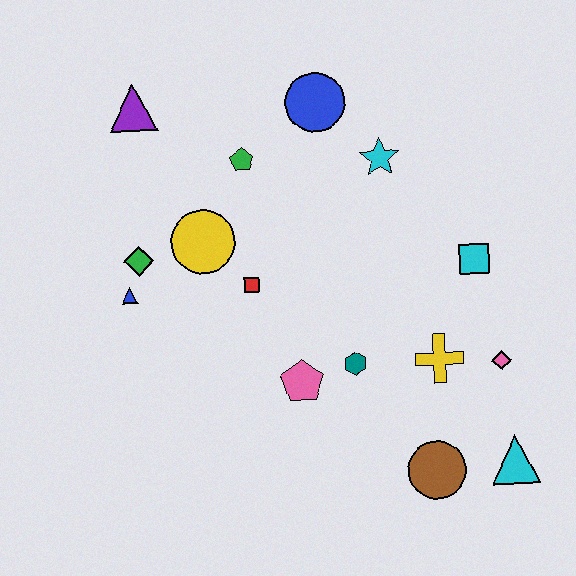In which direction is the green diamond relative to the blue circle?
The green diamond is to the left of the blue circle.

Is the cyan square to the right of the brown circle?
Yes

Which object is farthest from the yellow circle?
The cyan triangle is farthest from the yellow circle.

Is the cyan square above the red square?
Yes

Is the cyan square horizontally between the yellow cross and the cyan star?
No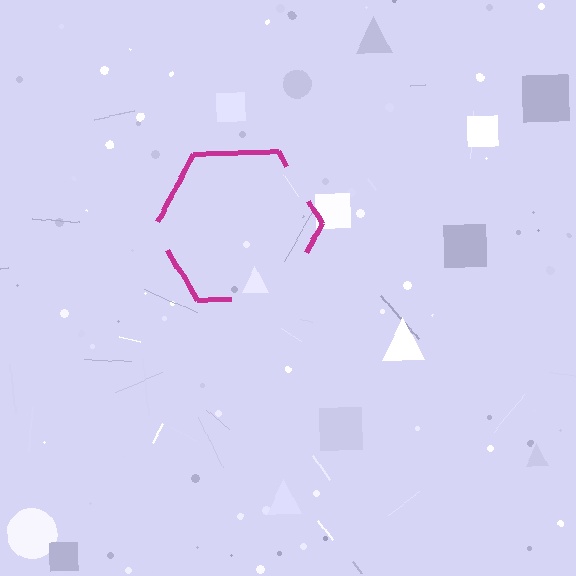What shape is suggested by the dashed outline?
The dashed outline suggests a hexagon.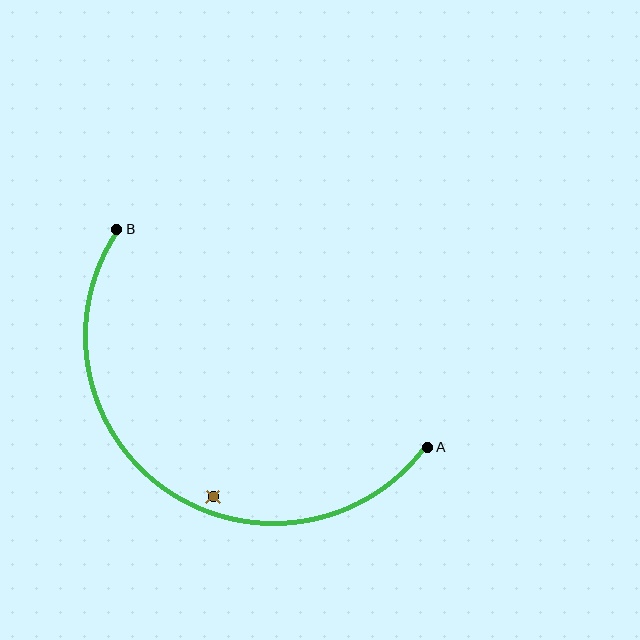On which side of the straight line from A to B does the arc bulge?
The arc bulges below and to the left of the straight line connecting A and B.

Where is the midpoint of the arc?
The arc midpoint is the point on the curve farthest from the straight line joining A and B. It sits below and to the left of that line.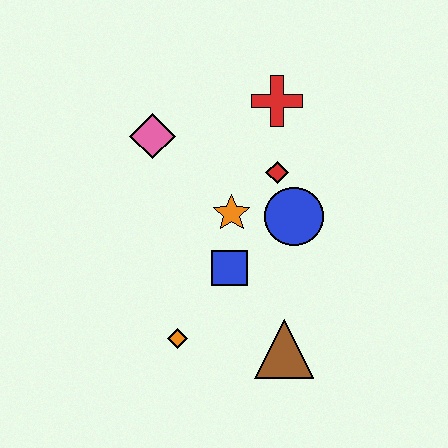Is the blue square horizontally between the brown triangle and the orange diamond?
Yes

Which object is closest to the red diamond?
The blue circle is closest to the red diamond.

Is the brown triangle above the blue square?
No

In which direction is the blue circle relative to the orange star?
The blue circle is to the right of the orange star.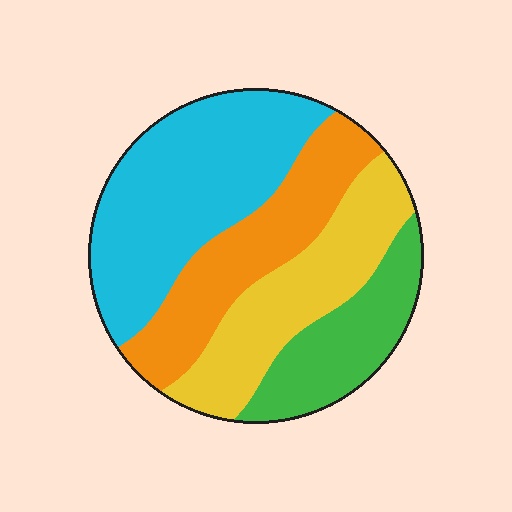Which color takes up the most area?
Cyan, at roughly 35%.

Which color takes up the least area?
Green, at roughly 15%.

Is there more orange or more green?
Orange.